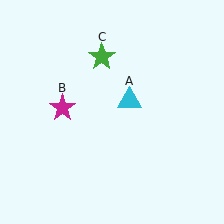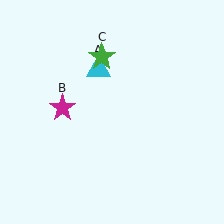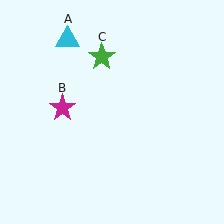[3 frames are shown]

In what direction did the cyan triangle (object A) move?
The cyan triangle (object A) moved up and to the left.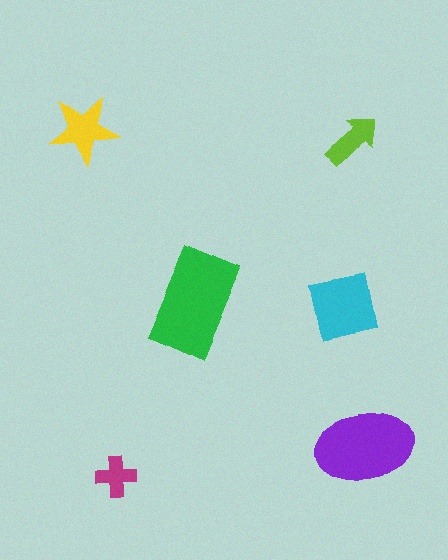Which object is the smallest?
The magenta cross.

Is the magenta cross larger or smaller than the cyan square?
Smaller.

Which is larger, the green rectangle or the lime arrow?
The green rectangle.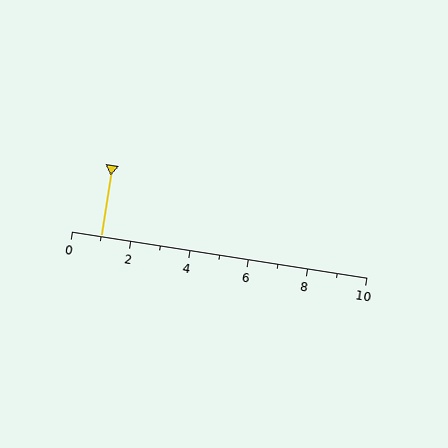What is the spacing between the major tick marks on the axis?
The major ticks are spaced 2 apart.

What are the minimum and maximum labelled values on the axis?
The axis runs from 0 to 10.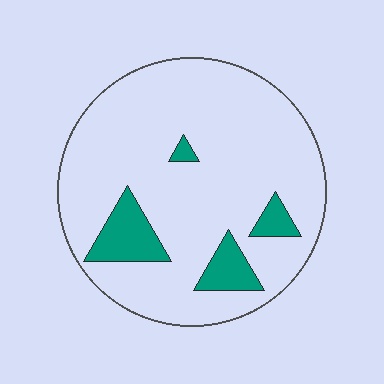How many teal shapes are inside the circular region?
4.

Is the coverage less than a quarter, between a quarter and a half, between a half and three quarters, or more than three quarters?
Less than a quarter.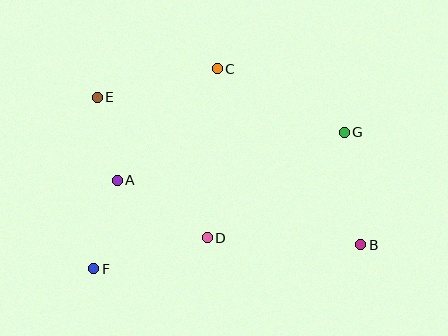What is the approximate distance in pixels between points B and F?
The distance between B and F is approximately 268 pixels.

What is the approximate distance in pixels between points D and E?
The distance between D and E is approximately 178 pixels.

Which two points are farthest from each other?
Points B and E are farthest from each other.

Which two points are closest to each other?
Points A and E are closest to each other.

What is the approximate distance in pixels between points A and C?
The distance between A and C is approximately 150 pixels.